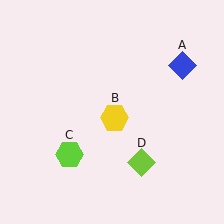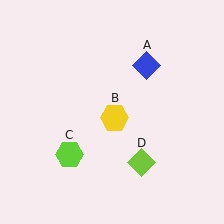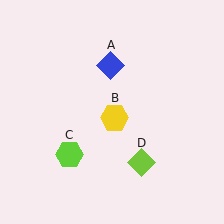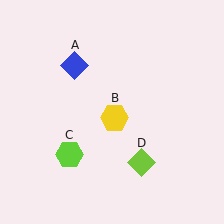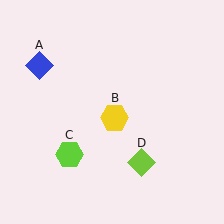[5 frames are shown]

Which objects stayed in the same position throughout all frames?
Yellow hexagon (object B) and lime hexagon (object C) and lime diamond (object D) remained stationary.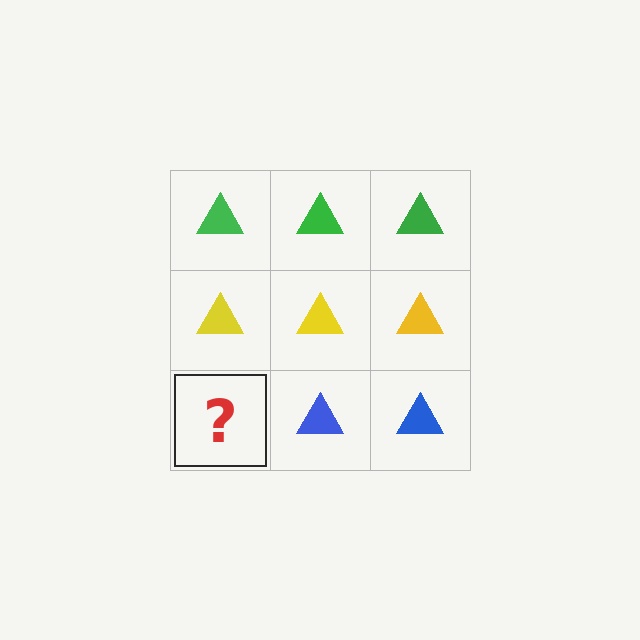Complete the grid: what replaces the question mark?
The question mark should be replaced with a blue triangle.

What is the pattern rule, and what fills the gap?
The rule is that each row has a consistent color. The gap should be filled with a blue triangle.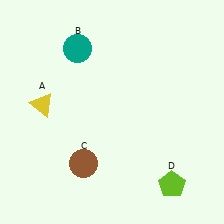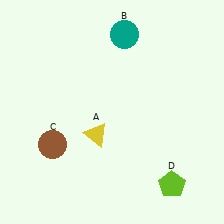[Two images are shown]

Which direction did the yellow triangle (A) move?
The yellow triangle (A) moved right.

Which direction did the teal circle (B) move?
The teal circle (B) moved right.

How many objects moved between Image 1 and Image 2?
3 objects moved between the two images.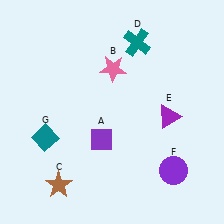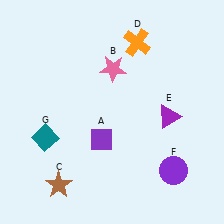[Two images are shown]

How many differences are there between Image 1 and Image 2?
There is 1 difference between the two images.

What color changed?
The cross (D) changed from teal in Image 1 to orange in Image 2.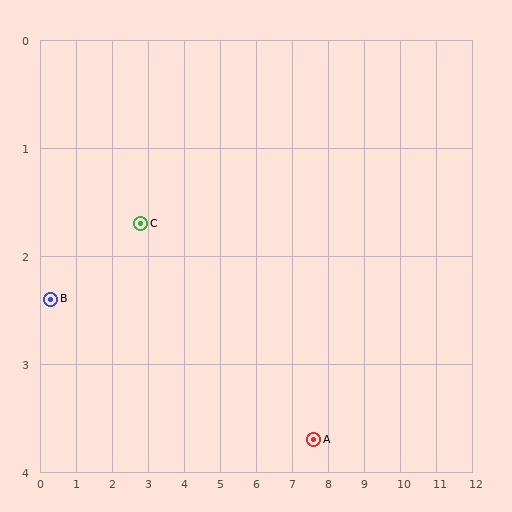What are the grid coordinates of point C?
Point C is at approximately (2.8, 1.7).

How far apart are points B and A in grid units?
Points B and A are about 7.4 grid units apart.